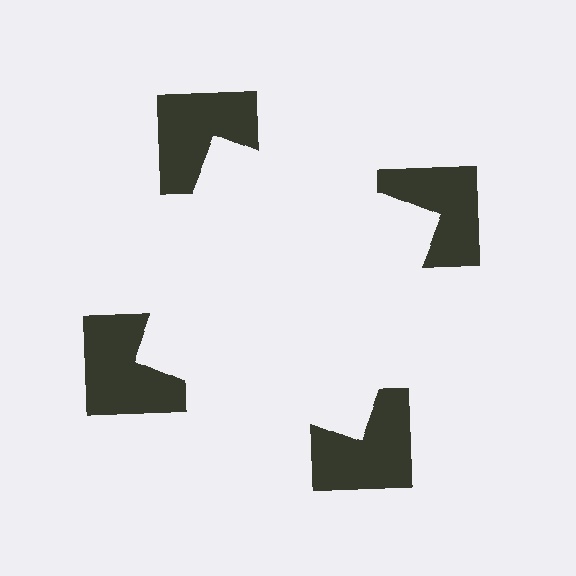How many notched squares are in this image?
There are 4 — one at each vertex of the illusory square.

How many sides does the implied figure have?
4 sides.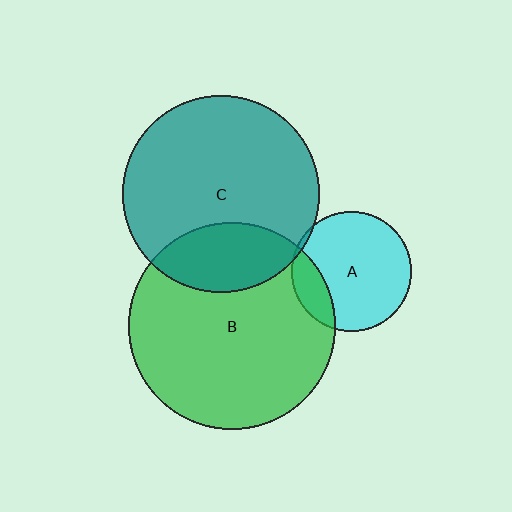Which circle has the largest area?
Circle B (green).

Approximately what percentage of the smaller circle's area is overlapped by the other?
Approximately 25%.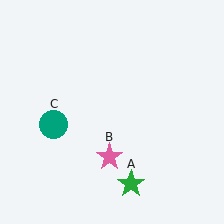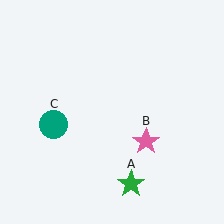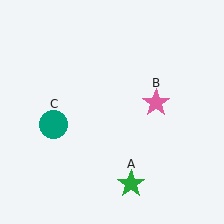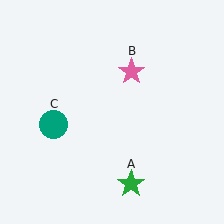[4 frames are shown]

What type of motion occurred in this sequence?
The pink star (object B) rotated counterclockwise around the center of the scene.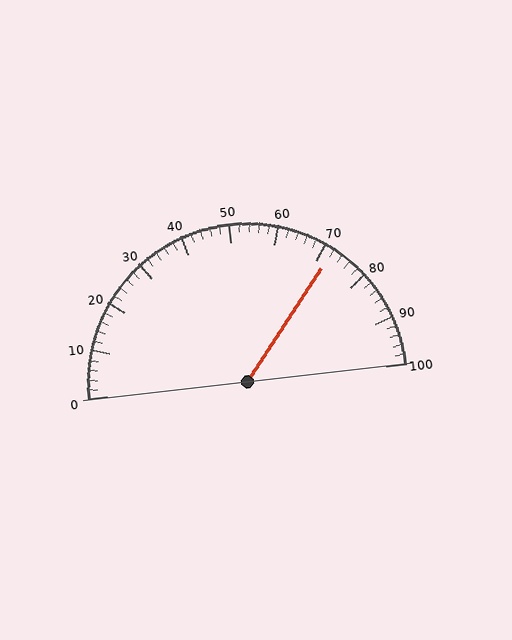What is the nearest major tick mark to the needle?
The nearest major tick mark is 70.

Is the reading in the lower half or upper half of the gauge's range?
The reading is in the upper half of the range (0 to 100).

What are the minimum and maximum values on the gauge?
The gauge ranges from 0 to 100.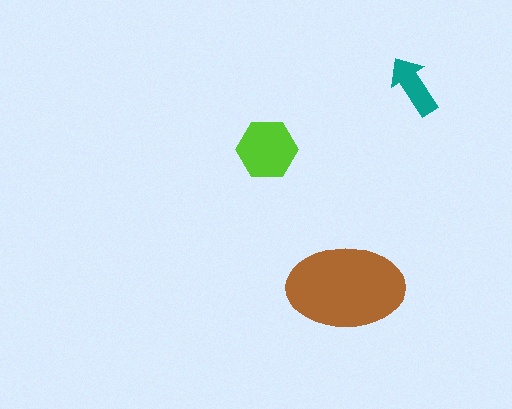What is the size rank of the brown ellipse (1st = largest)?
1st.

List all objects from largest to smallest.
The brown ellipse, the lime hexagon, the teal arrow.